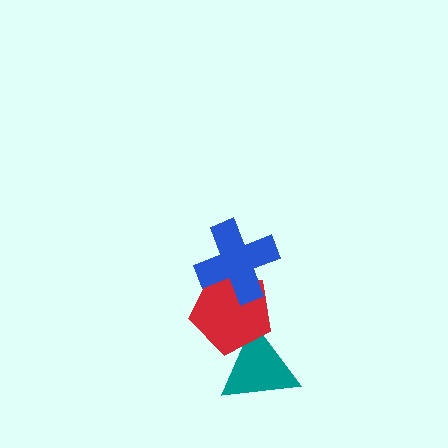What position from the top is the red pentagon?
The red pentagon is 2nd from the top.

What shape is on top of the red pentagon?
The blue cross is on top of the red pentagon.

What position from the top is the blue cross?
The blue cross is 1st from the top.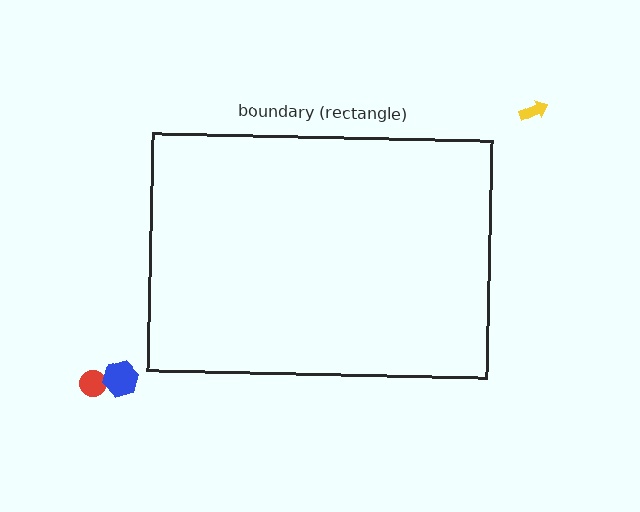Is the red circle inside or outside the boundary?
Outside.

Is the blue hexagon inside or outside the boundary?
Outside.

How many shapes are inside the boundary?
0 inside, 3 outside.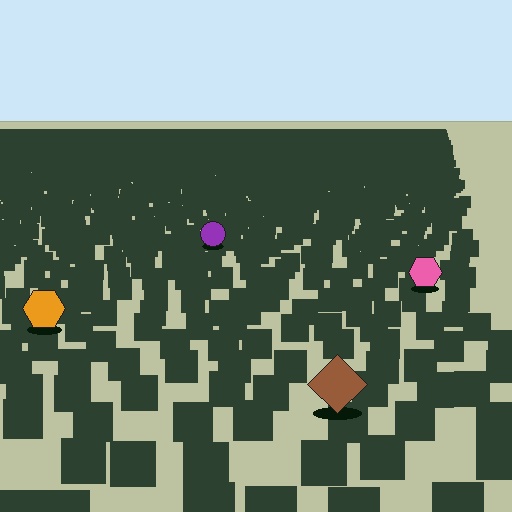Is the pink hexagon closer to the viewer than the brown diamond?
No. The brown diamond is closer — you can tell from the texture gradient: the ground texture is coarser near it.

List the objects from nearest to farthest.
From nearest to farthest: the brown diamond, the orange hexagon, the pink hexagon, the purple circle.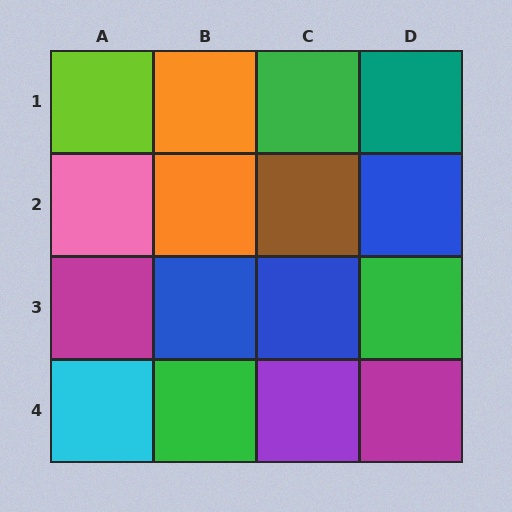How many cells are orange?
2 cells are orange.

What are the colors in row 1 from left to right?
Lime, orange, green, teal.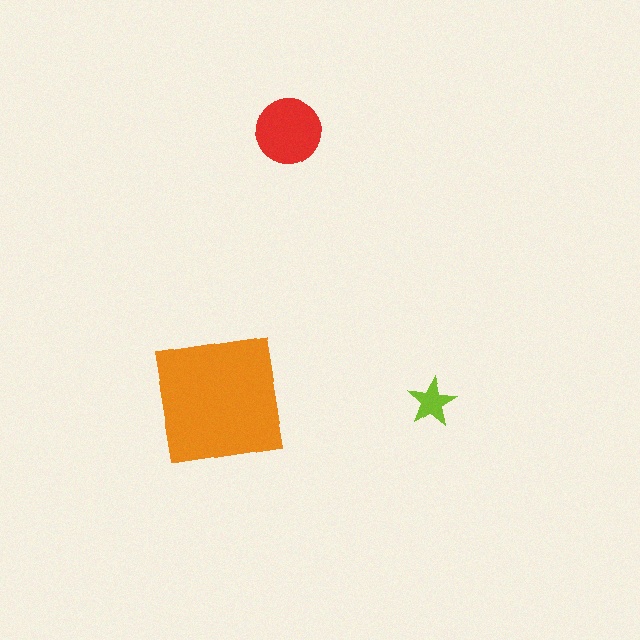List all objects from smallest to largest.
The lime star, the red circle, the orange square.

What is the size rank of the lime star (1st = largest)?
3rd.